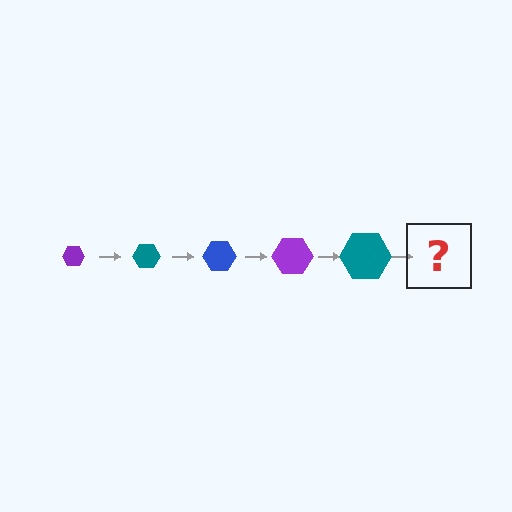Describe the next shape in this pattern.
It should be a blue hexagon, larger than the previous one.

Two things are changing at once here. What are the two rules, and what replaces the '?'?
The two rules are that the hexagon grows larger each step and the color cycles through purple, teal, and blue. The '?' should be a blue hexagon, larger than the previous one.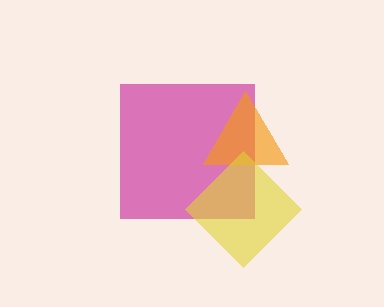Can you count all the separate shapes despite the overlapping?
Yes, there are 3 separate shapes.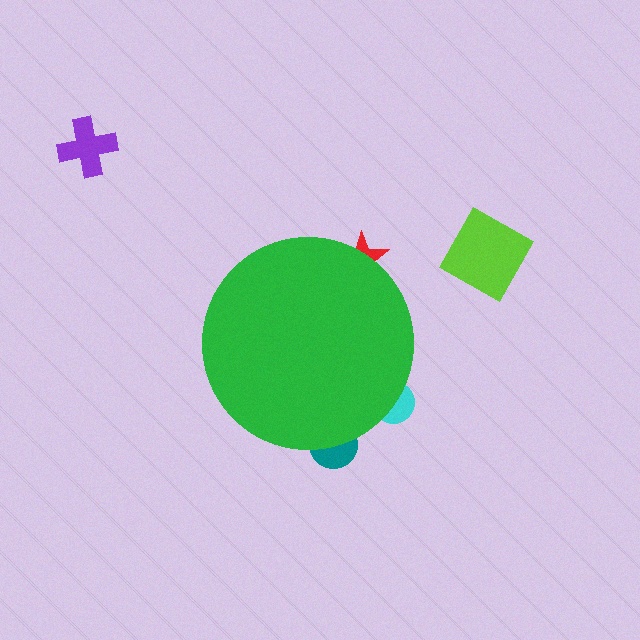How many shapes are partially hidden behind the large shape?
3 shapes are partially hidden.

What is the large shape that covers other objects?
A green circle.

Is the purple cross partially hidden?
No, the purple cross is fully visible.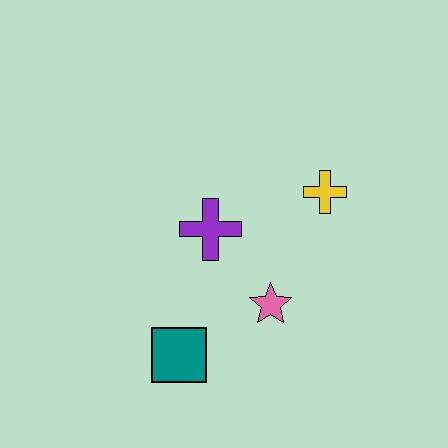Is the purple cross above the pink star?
Yes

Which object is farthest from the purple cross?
The teal square is farthest from the purple cross.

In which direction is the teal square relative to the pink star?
The teal square is to the left of the pink star.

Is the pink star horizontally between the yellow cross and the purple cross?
Yes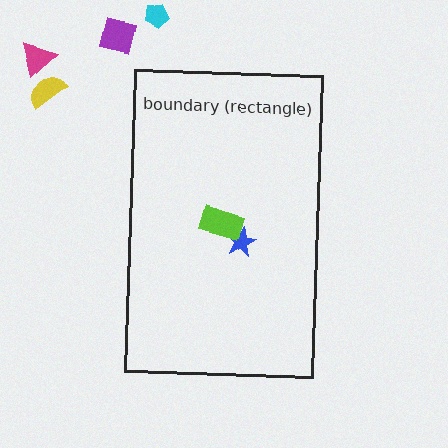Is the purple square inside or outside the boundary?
Outside.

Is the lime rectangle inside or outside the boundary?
Inside.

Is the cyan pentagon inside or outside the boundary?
Outside.